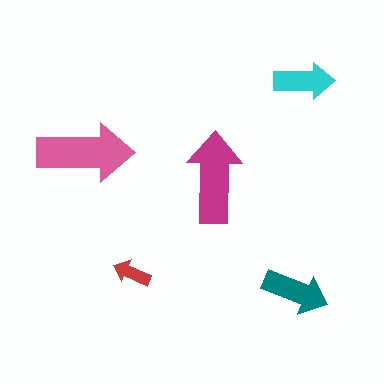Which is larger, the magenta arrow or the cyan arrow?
The magenta one.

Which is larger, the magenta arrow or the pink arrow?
The pink one.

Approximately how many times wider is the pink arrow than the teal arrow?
About 1.5 times wider.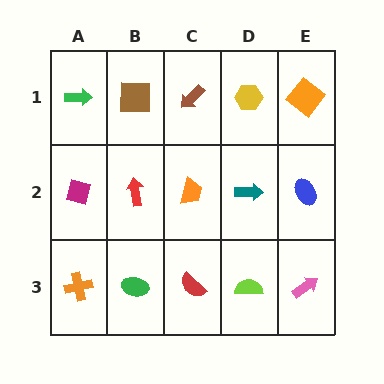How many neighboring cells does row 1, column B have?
3.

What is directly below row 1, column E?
A blue ellipse.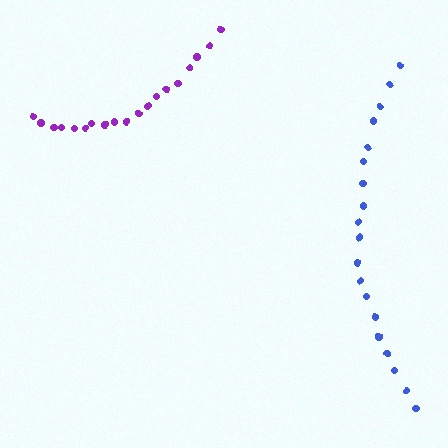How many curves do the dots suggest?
There are 2 distinct paths.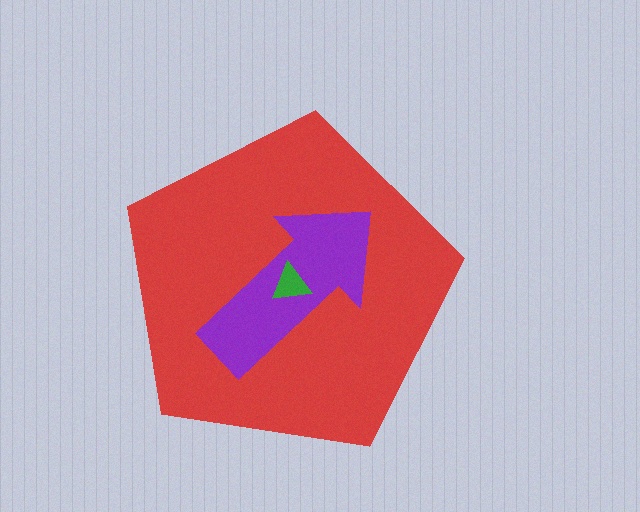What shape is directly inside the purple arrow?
The green triangle.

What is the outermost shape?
The red pentagon.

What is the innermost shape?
The green triangle.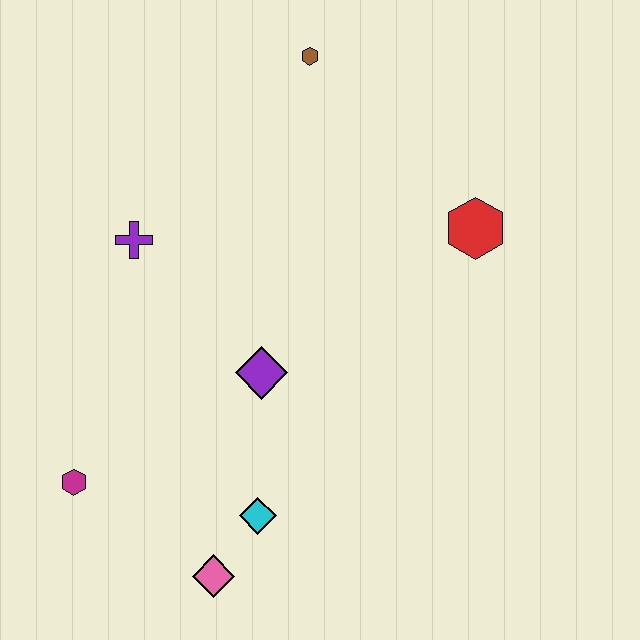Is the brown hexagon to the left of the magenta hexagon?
No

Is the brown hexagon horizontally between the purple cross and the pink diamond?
No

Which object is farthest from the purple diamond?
The brown hexagon is farthest from the purple diamond.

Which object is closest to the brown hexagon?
The red hexagon is closest to the brown hexagon.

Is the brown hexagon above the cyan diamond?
Yes